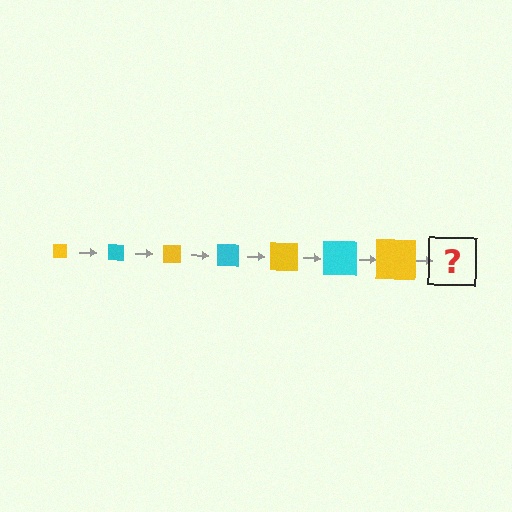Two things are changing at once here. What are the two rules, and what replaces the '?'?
The two rules are that the square grows larger each step and the color cycles through yellow and cyan. The '?' should be a cyan square, larger than the previous one.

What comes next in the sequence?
The next element should be a cyan square, larger than the previous one.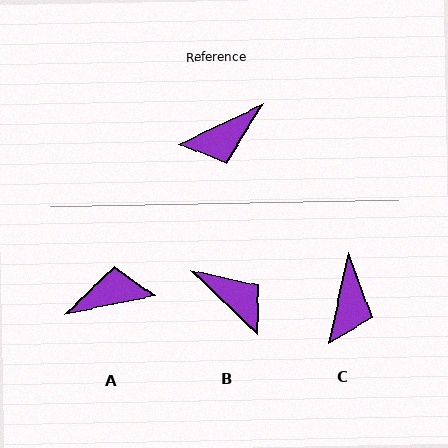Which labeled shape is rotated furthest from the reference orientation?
A, about 166 degrees away.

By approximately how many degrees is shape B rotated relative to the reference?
Approximately 110 degrees counter-clockwise.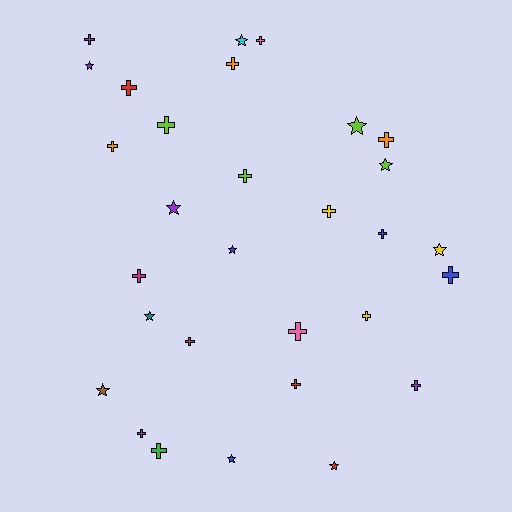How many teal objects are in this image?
There is 1 teal object.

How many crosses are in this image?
There are 19 crosses.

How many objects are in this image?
There are 30 objects.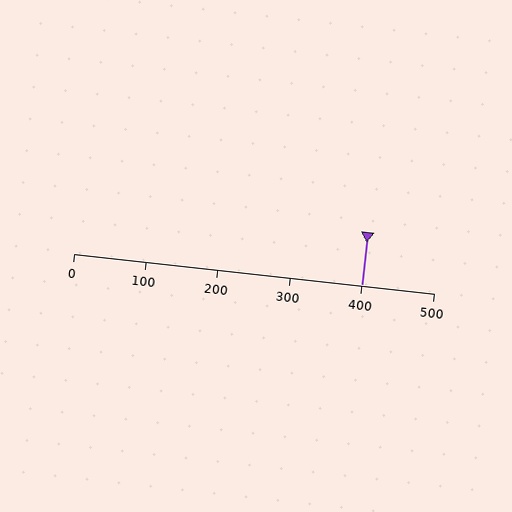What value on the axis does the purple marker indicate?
The marker indicates approximately 400.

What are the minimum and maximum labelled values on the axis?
The axis runs from 0 to 500.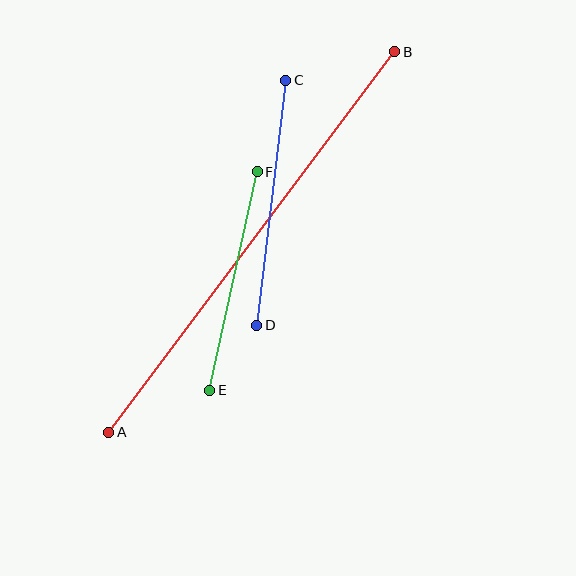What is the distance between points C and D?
The distance is approximately 247 pixels.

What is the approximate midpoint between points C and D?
The midpoint is at approximately (271, 203) pixels.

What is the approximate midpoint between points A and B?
The midpoint is at approximately (252, 242) pixels.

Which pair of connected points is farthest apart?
Points A and B are farthest apart.